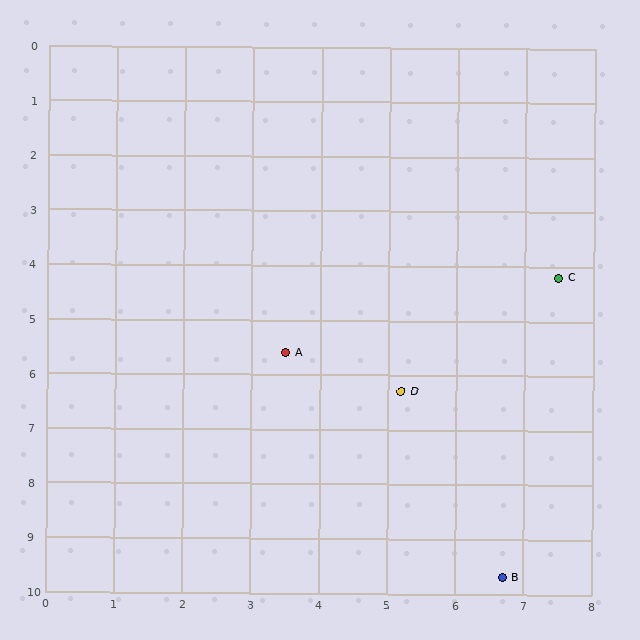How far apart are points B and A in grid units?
Points B and A are about 5.2 grid units apart.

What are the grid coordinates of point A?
Point A is at approximately (3.5, 5.6).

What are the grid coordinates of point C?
Point C is at approximately (7.5, 4.2).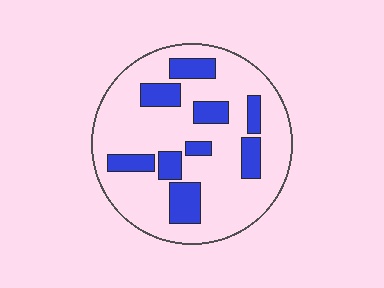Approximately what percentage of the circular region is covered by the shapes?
Approximately 25%.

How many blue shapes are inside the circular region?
9.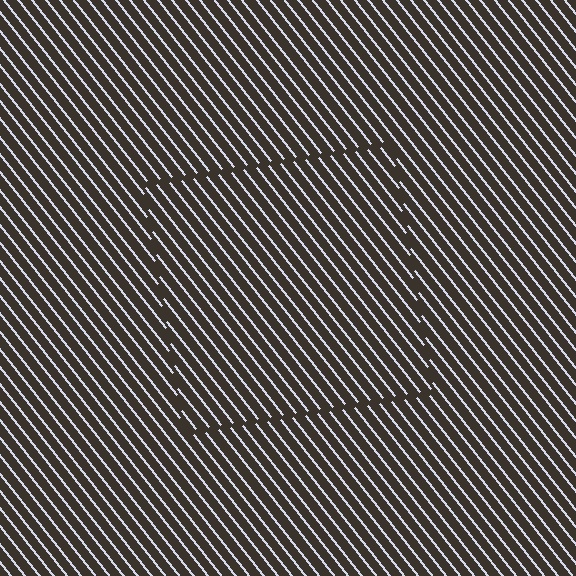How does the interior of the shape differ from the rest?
The interior of the shape contains the same grating, shifted by half a period — the contour is defined by the phase discontinuity where line-ends from the inner and outer gratings abut.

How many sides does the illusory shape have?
4 sides — the line-ends trace a square.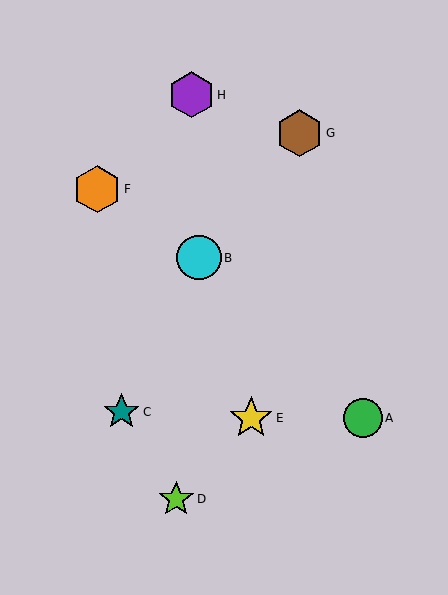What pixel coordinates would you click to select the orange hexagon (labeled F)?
Click at (97, 189) to select the orange hexagon F.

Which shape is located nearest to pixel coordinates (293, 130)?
The brown hexagon (labeled G) at (300, 133) is nearest to that location.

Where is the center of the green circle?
The center of the green circle is at (363, 418).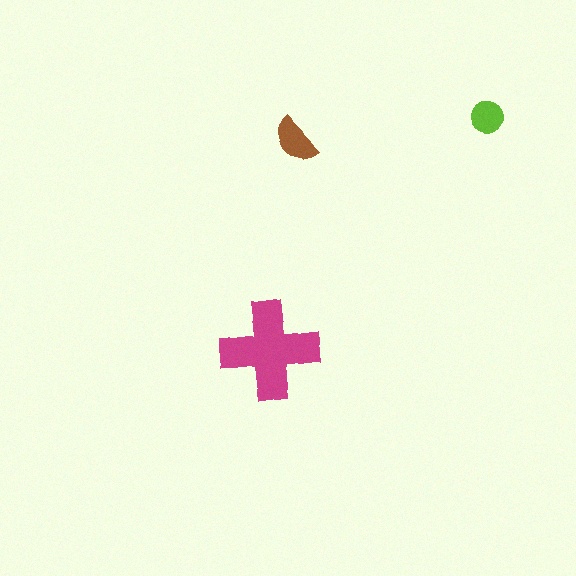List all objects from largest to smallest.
The magenta cross, the brown semicircle, the lime circle.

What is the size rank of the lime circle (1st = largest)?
3rd.